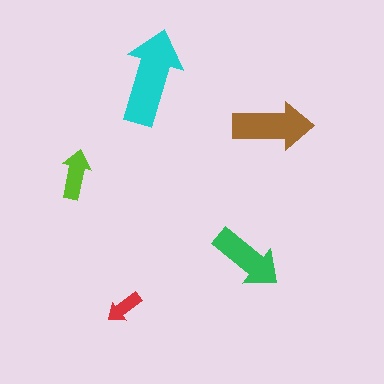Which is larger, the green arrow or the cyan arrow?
The cyan one.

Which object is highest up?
The cyan arrow is topmost.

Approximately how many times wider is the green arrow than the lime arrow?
About 1.5 times wider.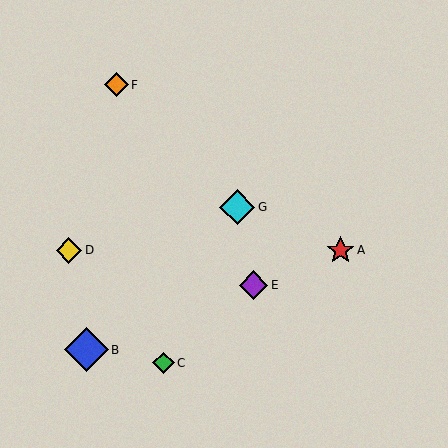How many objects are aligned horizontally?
2 objects (A, D) are aligned horizontally.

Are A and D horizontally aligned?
Yes, both are at y≈250.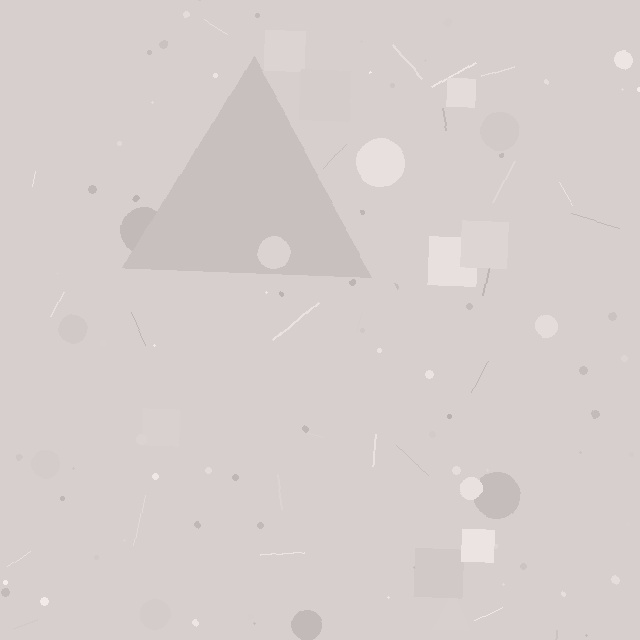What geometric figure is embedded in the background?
A triangle is embedded in the background.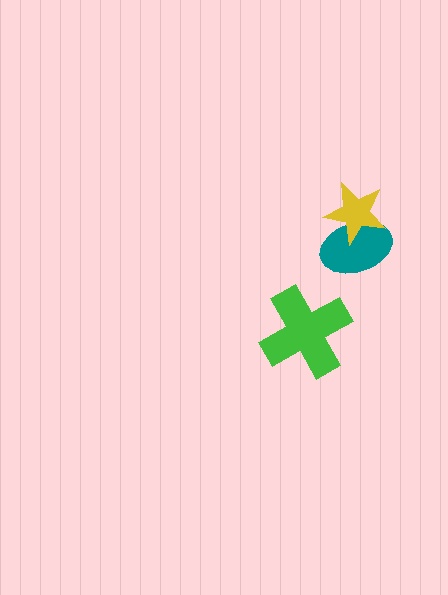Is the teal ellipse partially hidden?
Yes, it is partially covered by another shape.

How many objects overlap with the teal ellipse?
1 object overlaps with the teal ellipse.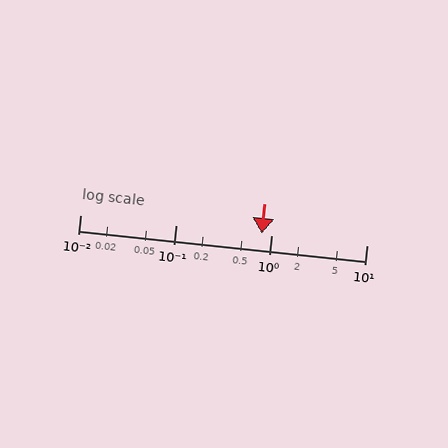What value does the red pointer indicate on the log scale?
The pointer indicates approximately 0.8.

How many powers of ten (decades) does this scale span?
The scale spans 3 decades, from 0.01 to 10.